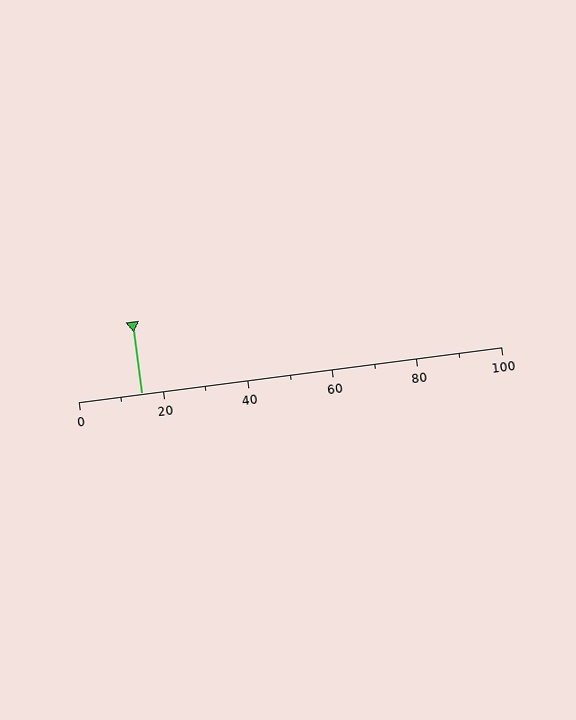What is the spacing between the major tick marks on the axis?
The major ticks are spaced 20 apart.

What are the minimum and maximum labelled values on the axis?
The axis runs from 0 to 100.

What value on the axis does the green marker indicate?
The marker indicates approximately 15.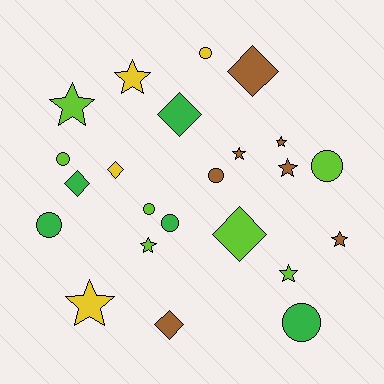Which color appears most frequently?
Lime, with 7 objects.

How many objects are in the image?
There are 23 objects.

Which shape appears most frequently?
Star, with 9 objects.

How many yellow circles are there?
There is 1 yellow circle.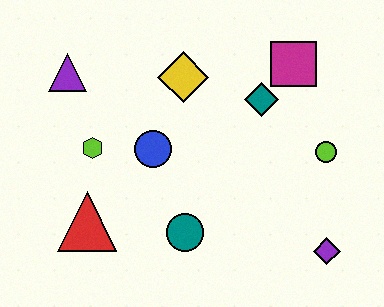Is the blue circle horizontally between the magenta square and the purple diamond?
No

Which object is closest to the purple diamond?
The lime circle is closest to the purple diamond.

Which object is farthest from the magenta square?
The red triangle is farthest from the magenta square.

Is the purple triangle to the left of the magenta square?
Yes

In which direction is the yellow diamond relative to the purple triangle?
The yellow diamond is to the right of the purple triangle.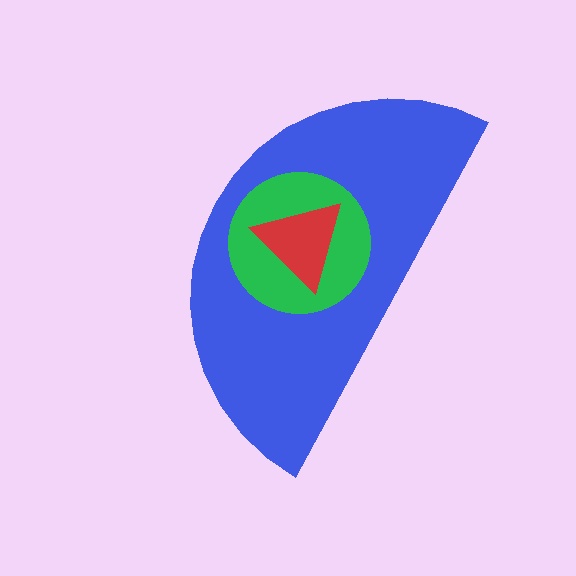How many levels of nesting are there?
3.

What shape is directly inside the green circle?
The red triangle.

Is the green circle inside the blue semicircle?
Yes.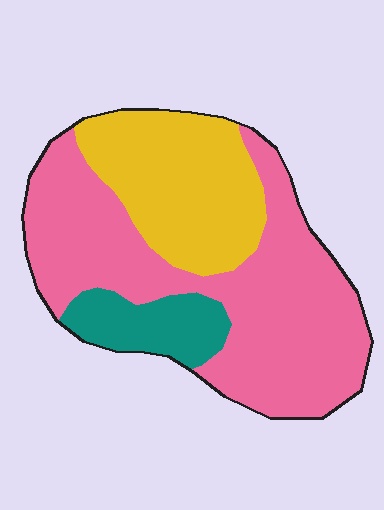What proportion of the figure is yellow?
Yellow covers around 30% of the figure.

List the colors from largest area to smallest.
From largest to smallest: pink, yellow, teal.